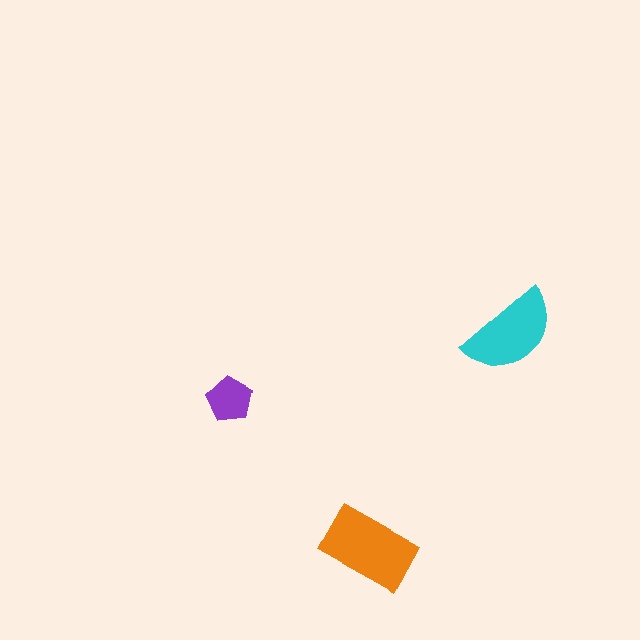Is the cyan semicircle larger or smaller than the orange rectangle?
Smaller.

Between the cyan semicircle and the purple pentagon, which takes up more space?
The cyan semicircle.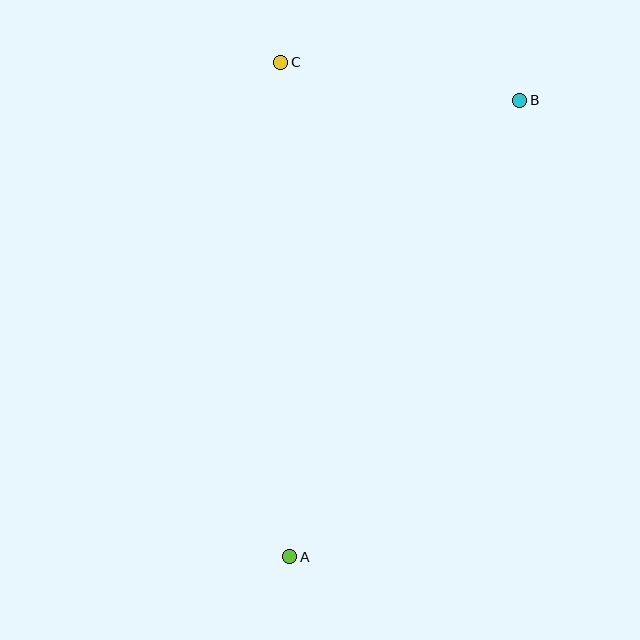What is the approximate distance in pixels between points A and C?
The distance between A and C is approximately 495 pixels.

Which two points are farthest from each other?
Points A and B are farthest from each other.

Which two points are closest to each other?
Points B and C are closest to each other.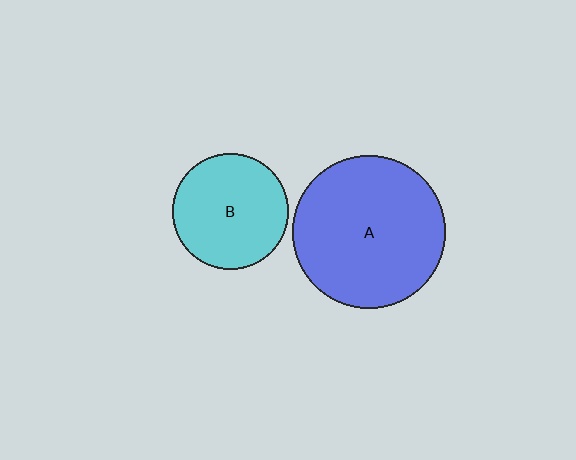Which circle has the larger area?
Circle A (blue).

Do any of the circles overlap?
No, none of the circles overlap.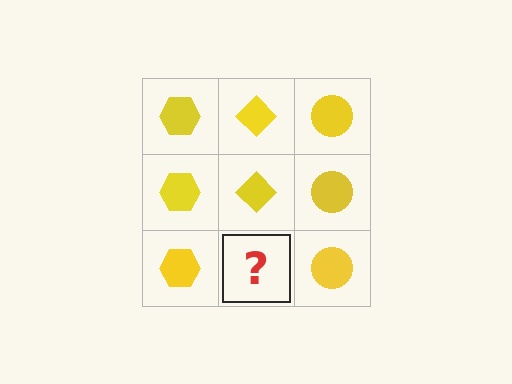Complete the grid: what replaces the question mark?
The question mark should be replaced with a yellow diamond.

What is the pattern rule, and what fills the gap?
The rule is that each column has a consistent shape. The gap should be filled with a yellow diamond.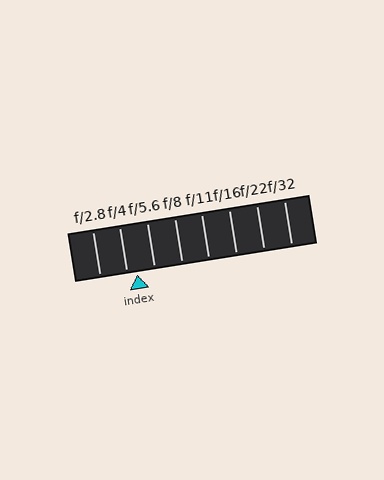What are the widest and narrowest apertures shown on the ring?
The widest aperture shown is f/2.8 and the narrowest is f/32.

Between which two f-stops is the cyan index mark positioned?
The index mark is between f/4 and f/5.6.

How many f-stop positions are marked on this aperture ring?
There are 8 f-stop positions marked.